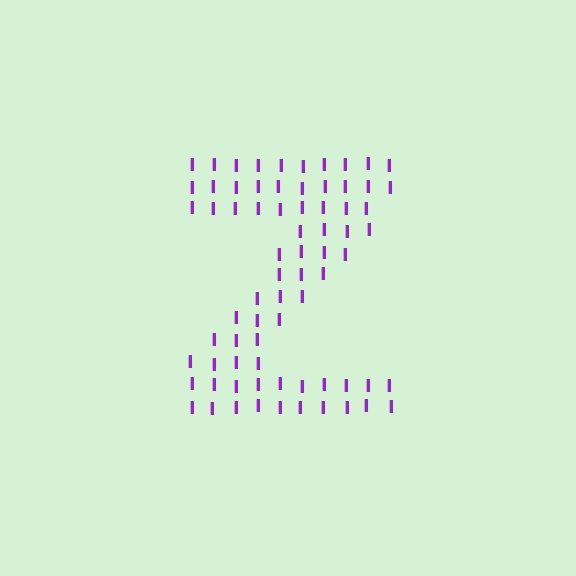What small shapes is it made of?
It is made of small letter I's.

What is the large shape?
The large shape is the letter Z.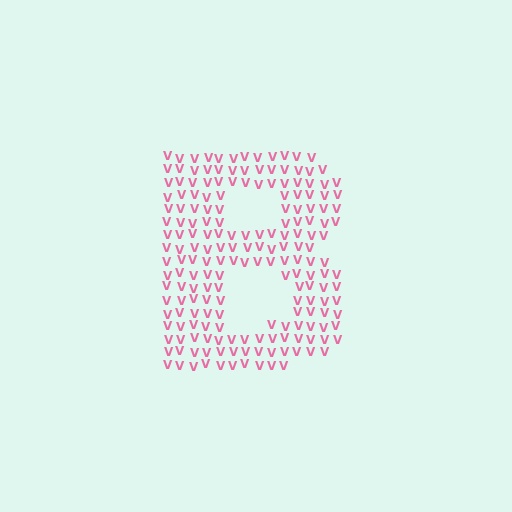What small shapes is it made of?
It is made of small letter V's.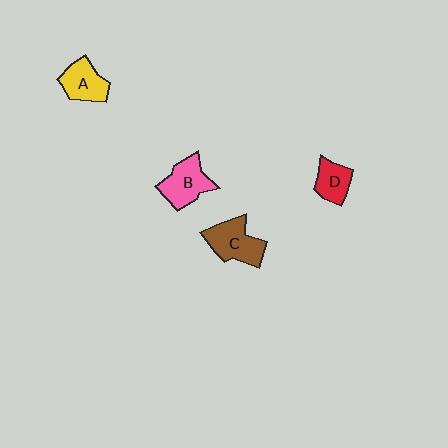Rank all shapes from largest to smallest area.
From largest to smallest: C (brown), B (pink), A (yellow), D (red).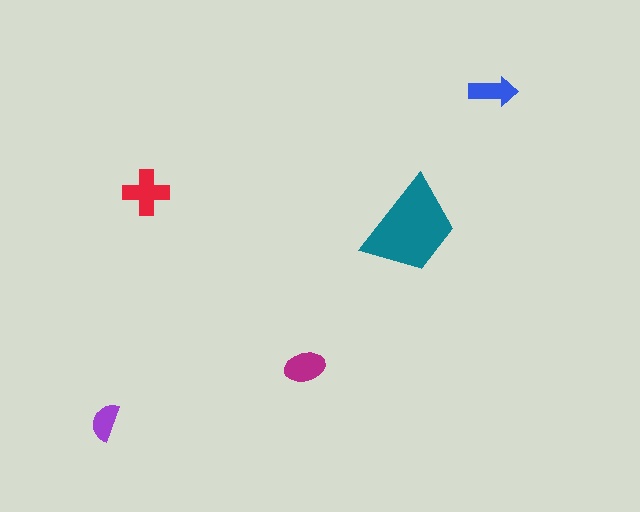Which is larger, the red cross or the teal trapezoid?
The teal trapezoid.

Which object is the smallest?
The purple semicircle.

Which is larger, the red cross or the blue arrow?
The red cross.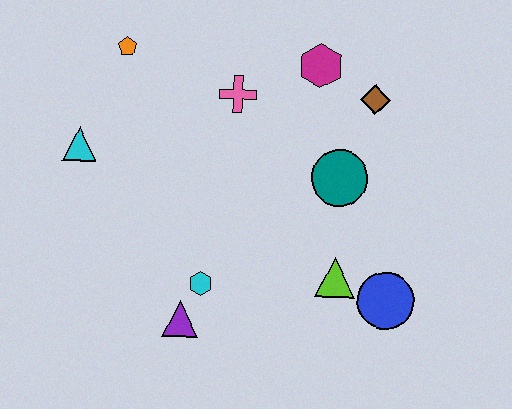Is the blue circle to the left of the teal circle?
No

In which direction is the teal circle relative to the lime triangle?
The teal circle is above the lime triangle.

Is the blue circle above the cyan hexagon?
No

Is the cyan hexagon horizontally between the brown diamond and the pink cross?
No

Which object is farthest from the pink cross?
The blue circle is farthest from the pink cross.